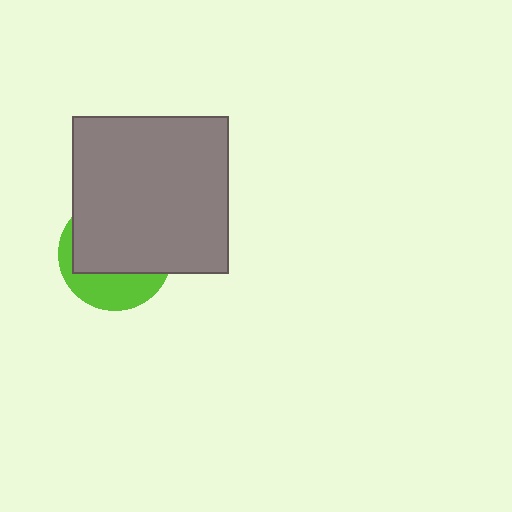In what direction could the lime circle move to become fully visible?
The lime circle could move down. That would shift it out from behind the gray square entirely.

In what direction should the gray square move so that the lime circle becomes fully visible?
The gray square should move up. That is the shortest direction to clear the overlap and leave the lime circle fully visible.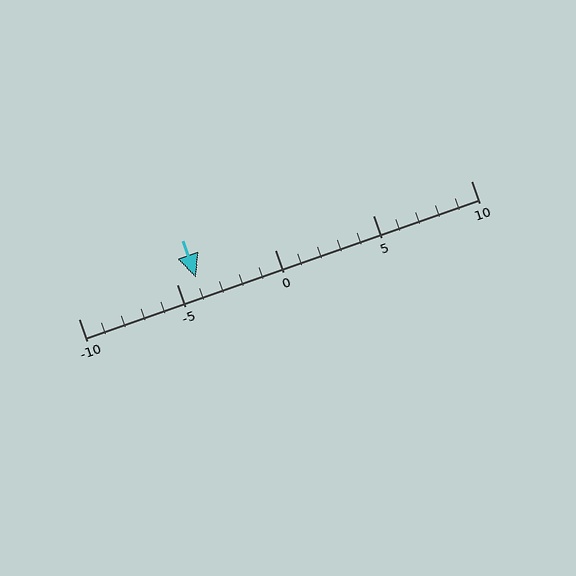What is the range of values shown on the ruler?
The ruler shows values from -10 to 10.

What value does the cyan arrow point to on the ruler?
The cyan arrow points to approximately -4.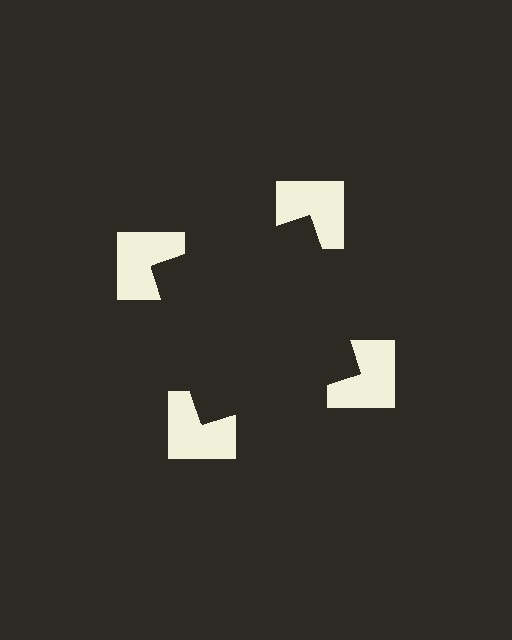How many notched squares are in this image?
There are 4 — one at each vertex of the illusory square.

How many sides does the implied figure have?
4 sides.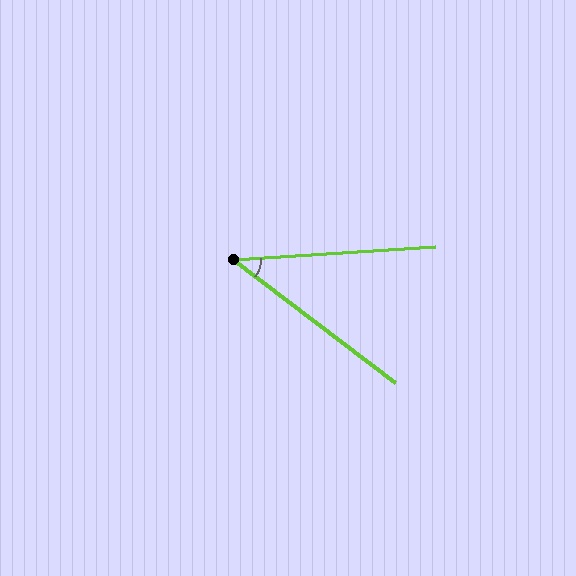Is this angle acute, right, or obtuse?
It is acute.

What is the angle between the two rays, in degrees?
Approximately 41 degrees.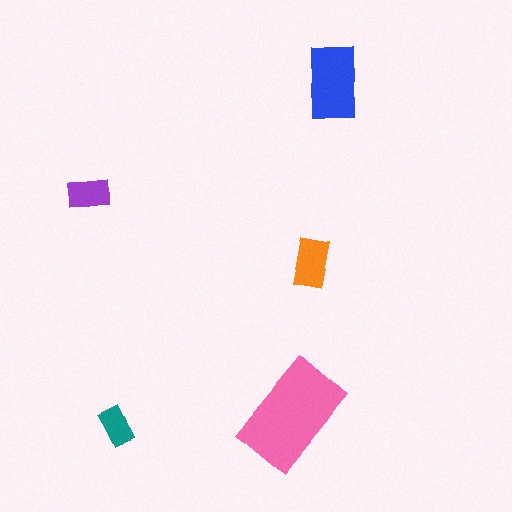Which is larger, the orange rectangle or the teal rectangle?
The orange one.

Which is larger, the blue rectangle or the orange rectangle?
The blue one.